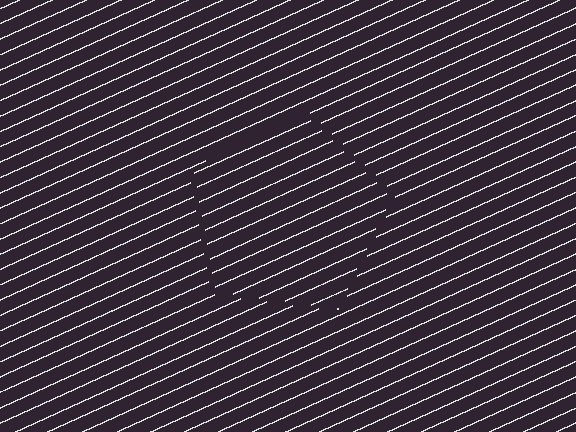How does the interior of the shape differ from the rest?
The interior of the shape contains the same grating, shifted by half a period — the contour is defined by the phase discontinuity where line-ends from the inner and outer gratings abut.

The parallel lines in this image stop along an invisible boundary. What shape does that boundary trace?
An illusory pentagon. The interior of the shape contains the same grating, shifted by half a period — the contour is defined by the phase discontinuity where line-ends from the inner and outer gratings abut.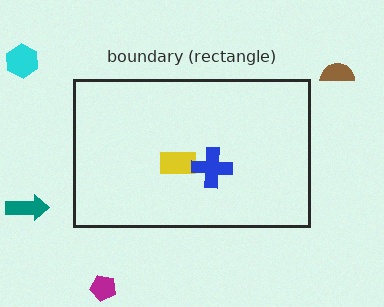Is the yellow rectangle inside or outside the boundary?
Inside.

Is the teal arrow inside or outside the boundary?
Outside.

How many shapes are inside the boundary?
2 inside, 4 outside.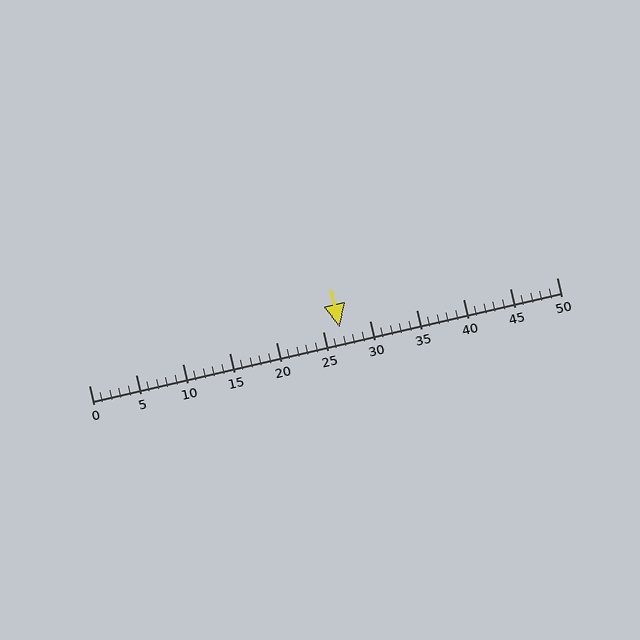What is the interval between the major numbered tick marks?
The major tick marks are spaced 5 units apart.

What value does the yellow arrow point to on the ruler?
The yellow arrow points to approximately 27.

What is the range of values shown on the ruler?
The ruler shows values from 0 to 50.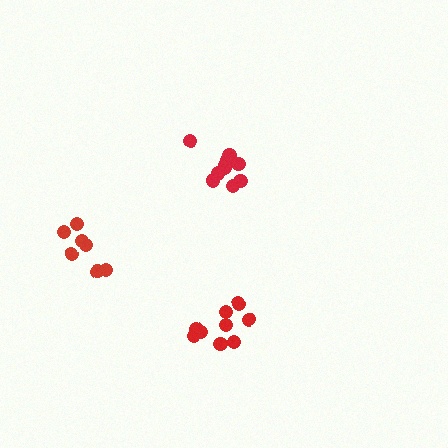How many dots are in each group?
Group 1: 10 dots, Group 2: 7 dots, Group 3: 9 dots (26 total).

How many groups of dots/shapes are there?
There are 3 groups.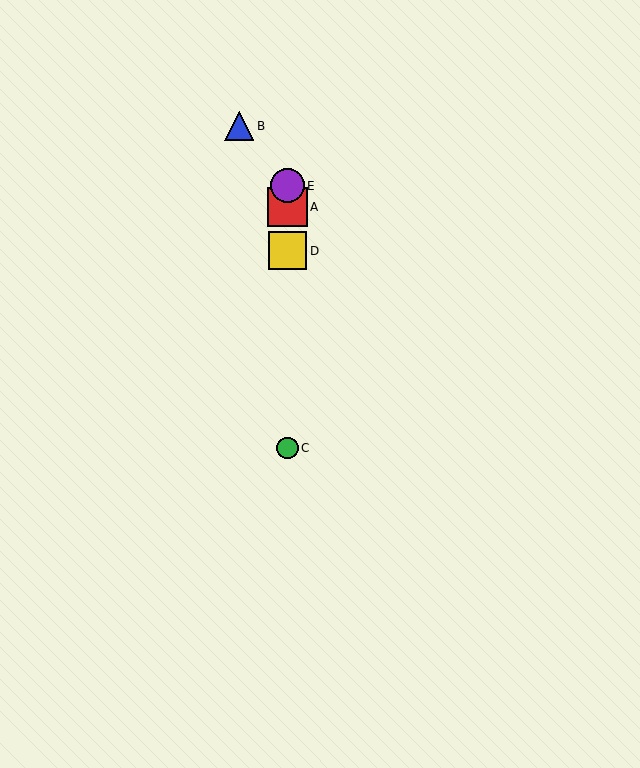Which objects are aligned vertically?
Objects A, C, D, E are aligned vertically.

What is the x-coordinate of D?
Object D is at x≈288.